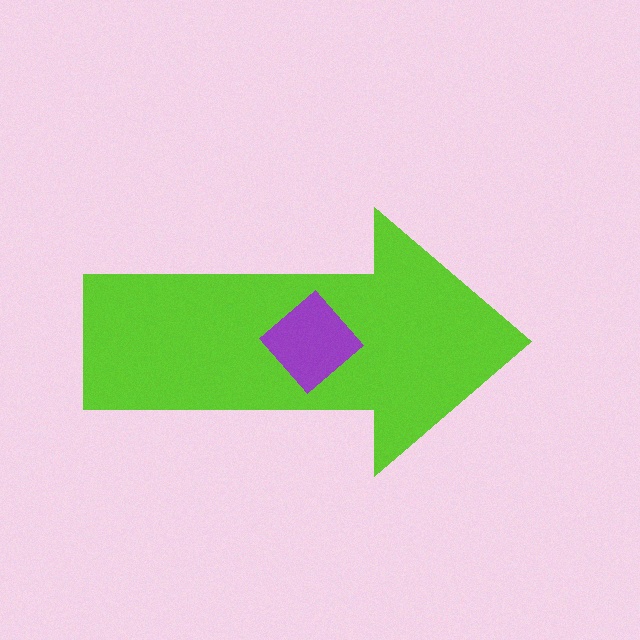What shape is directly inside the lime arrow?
The purple diamond.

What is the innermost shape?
The purple diamond.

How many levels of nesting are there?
2.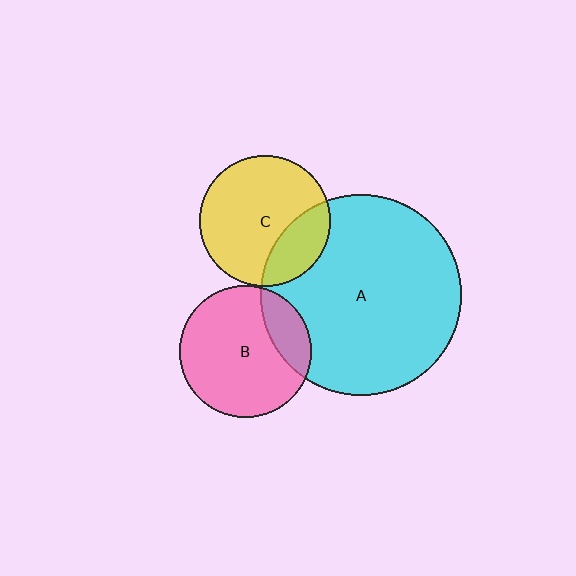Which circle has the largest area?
Circle A (cyan).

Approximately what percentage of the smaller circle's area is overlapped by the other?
Approximately 25%.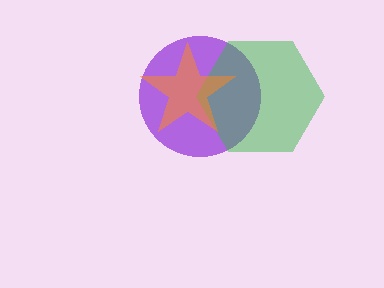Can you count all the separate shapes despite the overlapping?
Yes, there are 3 separate shapes.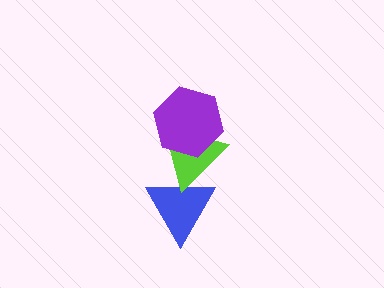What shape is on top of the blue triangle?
The lime triangle is on top of the blue triangle.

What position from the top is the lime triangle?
The lime triangle is 2nd from the top.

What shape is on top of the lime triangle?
The purple hexagon is on top of the lime triangle.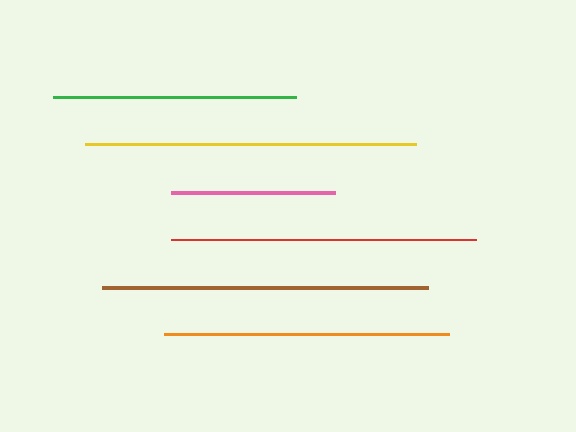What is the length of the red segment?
The red segment is approximately 305 pixels long.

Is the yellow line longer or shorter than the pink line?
The yellow line is longer than the pink line.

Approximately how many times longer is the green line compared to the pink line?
The green line is approximately 1.5 times the length of the pink line.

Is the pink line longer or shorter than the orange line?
The orange line is longer than the pink line.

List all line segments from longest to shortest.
From longest to shortest: yellow, brown, red, orange, green, pink.